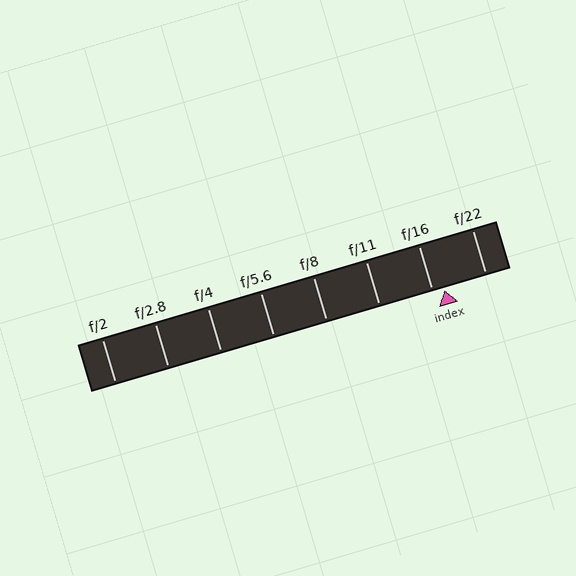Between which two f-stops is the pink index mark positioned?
The index mark is between f/16 and f/22.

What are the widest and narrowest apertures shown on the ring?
The widest aperture shown is f/2 and the narrowest is f/22.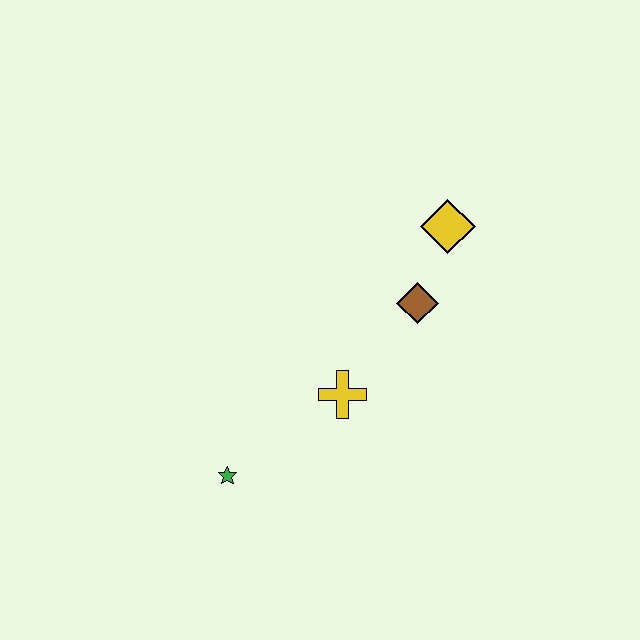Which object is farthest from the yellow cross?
The yellow diamond is farthest from the yellow cross.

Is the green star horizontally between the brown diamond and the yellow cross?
No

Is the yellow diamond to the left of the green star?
No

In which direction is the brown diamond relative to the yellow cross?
The brown diamond is above the yellow cross.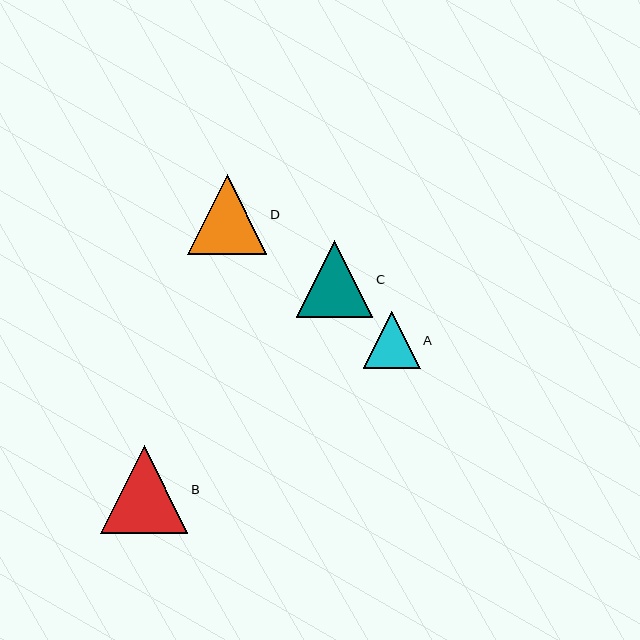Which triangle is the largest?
Triangle B is the largest with a size of approximately 87 pixels.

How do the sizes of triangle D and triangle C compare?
Triangle D and triangle C are approximately the same size.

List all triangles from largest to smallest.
From largest to smallest: B, D, C, A.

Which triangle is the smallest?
Triangle A is the smallest with a size of approximately 57 pixels.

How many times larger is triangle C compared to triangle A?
Triangle C is approximately 1.3 times the size of triangle A.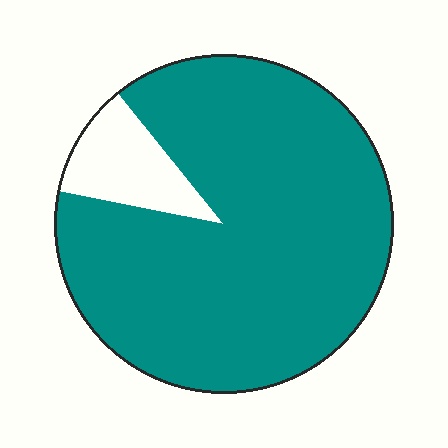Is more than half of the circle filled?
Yes.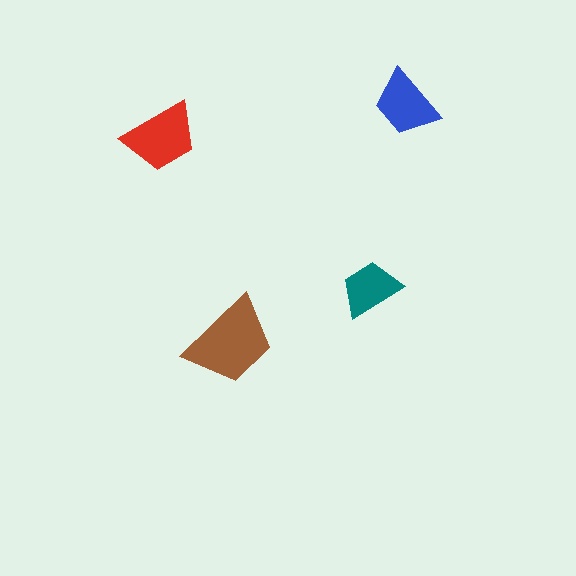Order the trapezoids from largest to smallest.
the brown one, the red one, the blue one, the teal one.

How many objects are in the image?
There are 4 objects in the image.